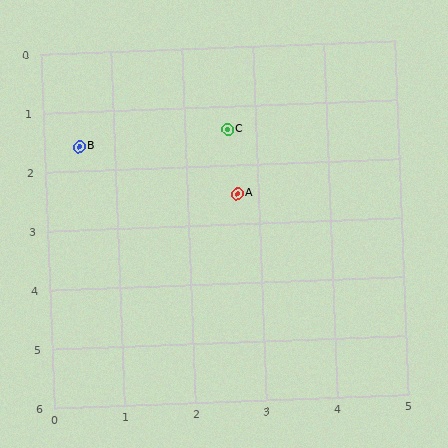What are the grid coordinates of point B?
Point B is at approximately (0.5, 1.6).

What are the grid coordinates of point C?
Point C is at approximately (2.6, 1.4).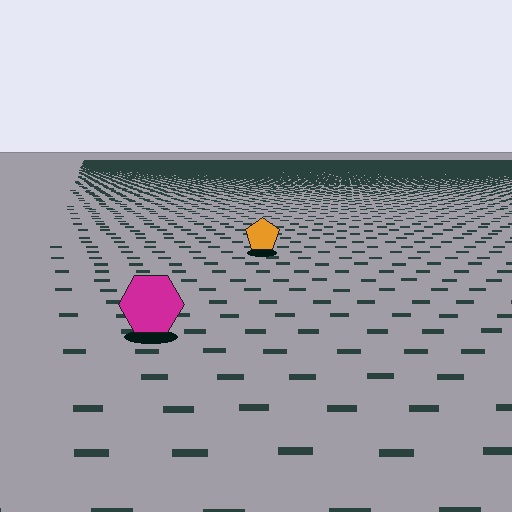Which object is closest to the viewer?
The magenta hexagon is closest. The texture marks near it are larger and more spread out.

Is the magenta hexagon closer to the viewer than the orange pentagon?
Yes. The magenta hexagon is closer — you can tell from the texture gradient: the ground texture is coarser near it.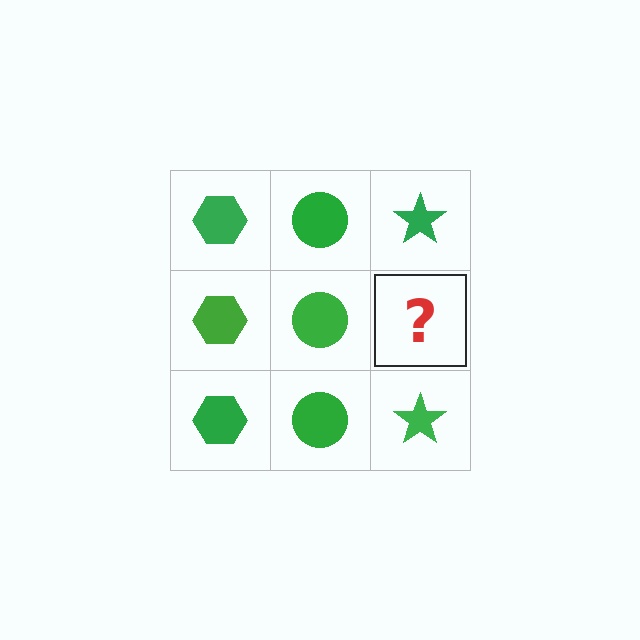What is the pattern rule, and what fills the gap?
The rule is that each column has a consistent shape. The gap should be filled with a green star.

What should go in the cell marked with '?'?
The missing cell should contain a green star.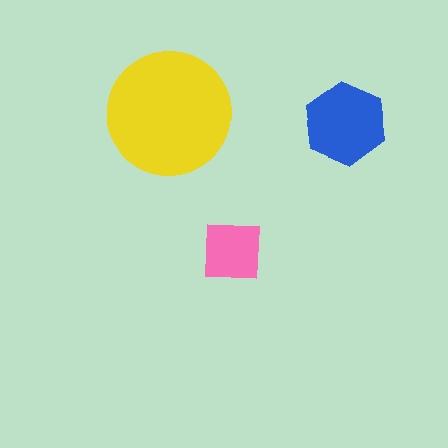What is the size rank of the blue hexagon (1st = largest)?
2nd.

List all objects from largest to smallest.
The yellow circle, the blue hexagon, the pink square.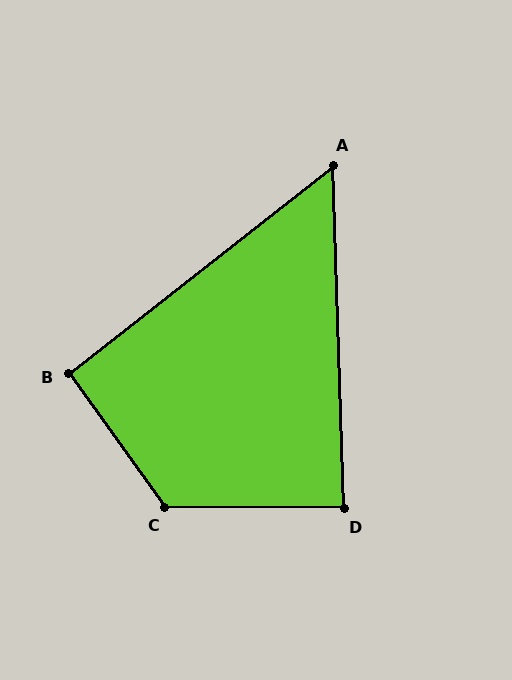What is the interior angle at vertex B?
Approximately 92 degrees (approximately right).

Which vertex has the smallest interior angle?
A, at approximately 54 degrees.